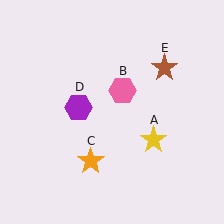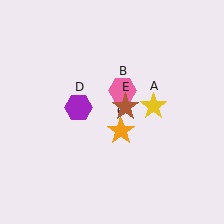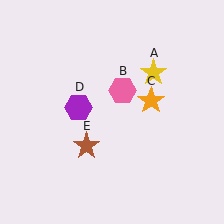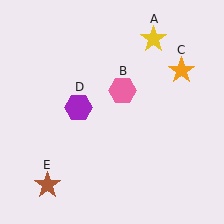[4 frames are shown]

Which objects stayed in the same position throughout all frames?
Pink hexagon (object B) and purple hexagon (object D) remained stationary.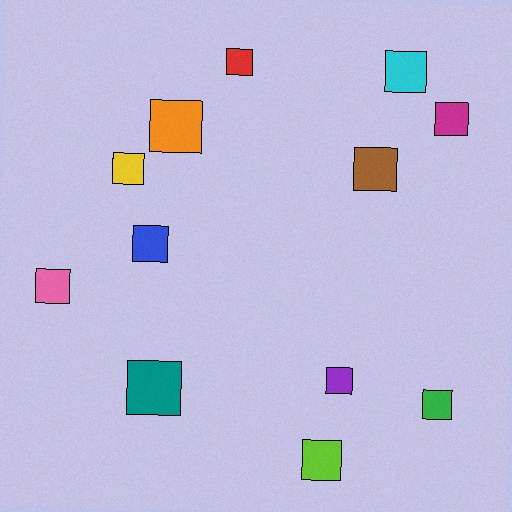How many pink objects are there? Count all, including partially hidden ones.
There is 1 pink object.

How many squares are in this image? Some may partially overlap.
There are 12 squares.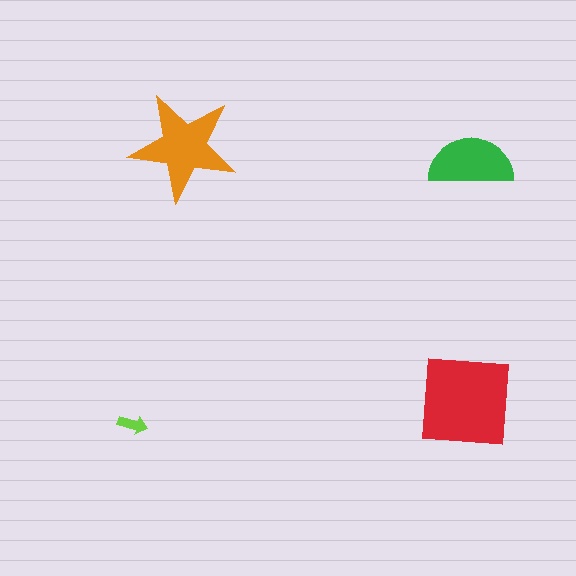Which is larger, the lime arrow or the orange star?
The orange star.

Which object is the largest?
The red square.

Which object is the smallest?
The lime arrow.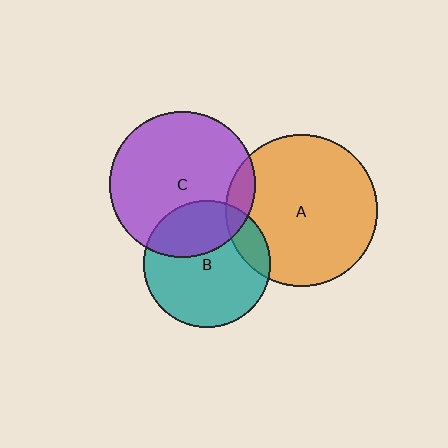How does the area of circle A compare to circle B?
Approximately 1.4 times.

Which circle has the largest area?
Circle A (orange).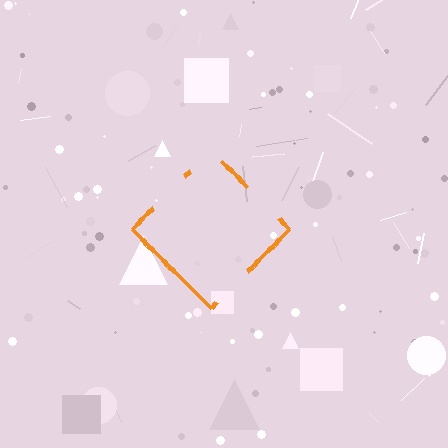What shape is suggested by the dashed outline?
The dashed outline suggests a diamond.